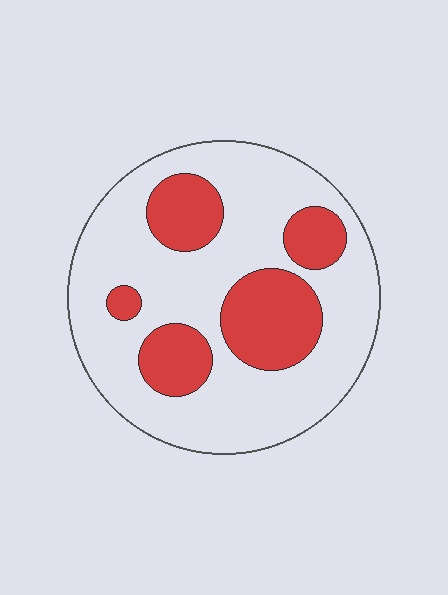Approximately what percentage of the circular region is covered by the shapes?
Approximately 30%.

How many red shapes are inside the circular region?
5.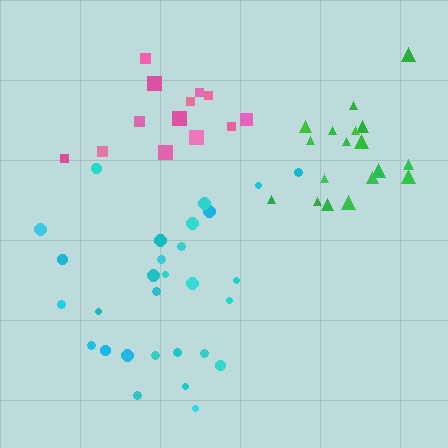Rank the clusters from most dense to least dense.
pink, cyan, green.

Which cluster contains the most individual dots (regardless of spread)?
Cyan (29).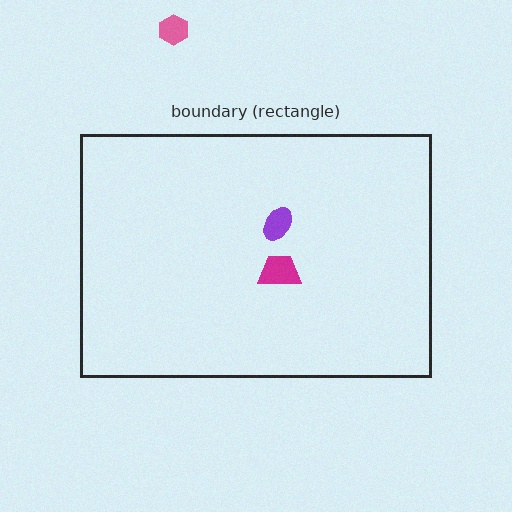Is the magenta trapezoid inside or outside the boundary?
Inside.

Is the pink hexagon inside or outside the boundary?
Outside.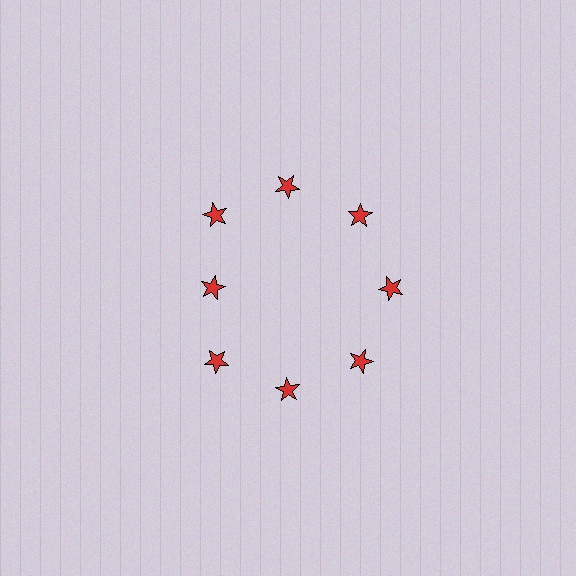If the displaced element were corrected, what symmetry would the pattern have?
It would have 8-fold rotational symmetry — the pattern would map onto itself every 45 degrees.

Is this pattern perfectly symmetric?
No. The 8 red stars are arranged in a ring, but one element near the 9 o'clock position is pulled inward toward the center, breaking the 8-fold rotational symmetry.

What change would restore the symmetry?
The symmetry would be restored by moving it outward, back onto the ring so that all 8 stars sit at equal angles and equal distance from the center.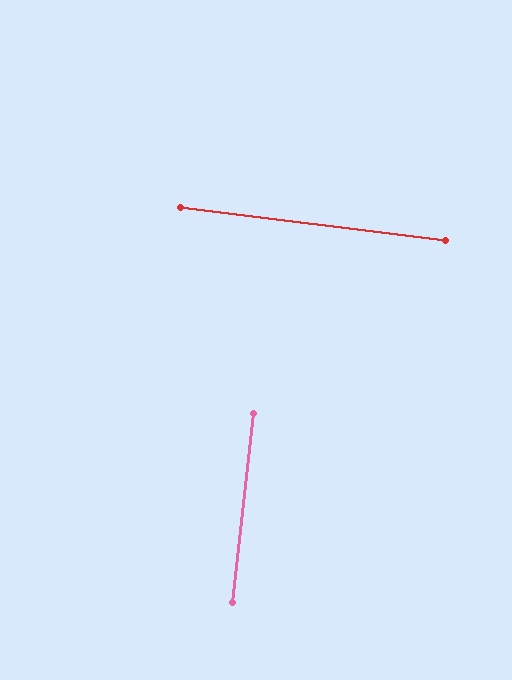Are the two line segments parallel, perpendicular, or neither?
Perpendicular — they meet at approximately 89°.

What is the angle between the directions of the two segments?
Approximately 89 degrees.